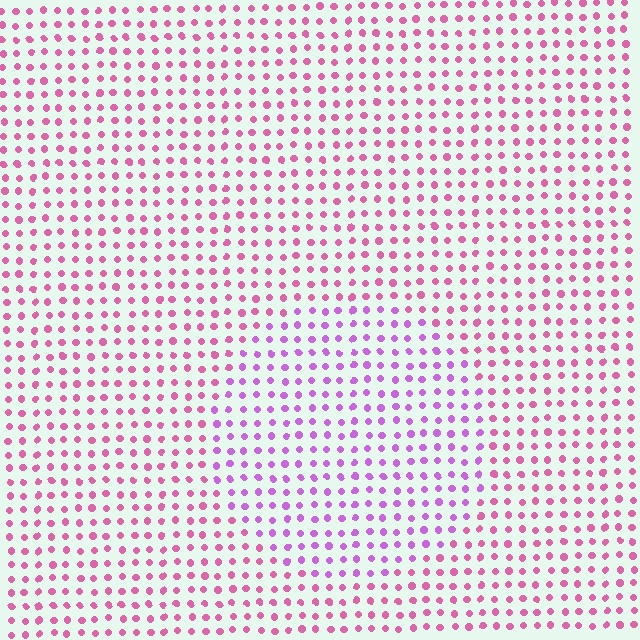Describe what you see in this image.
The image is filled with small pink elements in a uniform arrangement. A circle-shaped region is visible where the elements are tinted to a slightly different hue, forming a subtle color boundary.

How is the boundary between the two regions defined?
The boundary is defined purely by a slight shift in hue (about 35 degrees). Spacing, size, and orientation are identical on both sides.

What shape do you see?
I see a circle.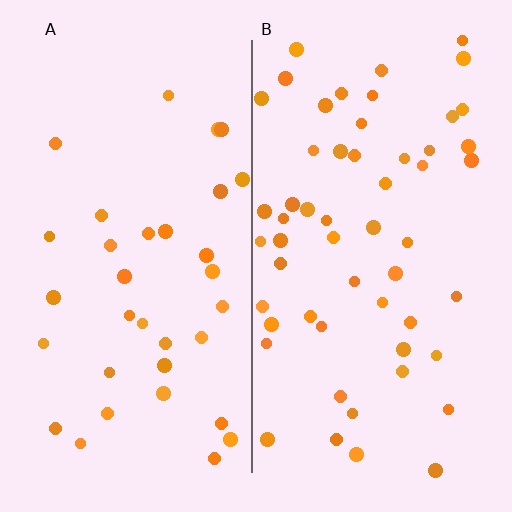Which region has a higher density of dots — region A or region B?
B (the right).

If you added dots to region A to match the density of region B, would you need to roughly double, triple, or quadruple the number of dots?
Approximately double.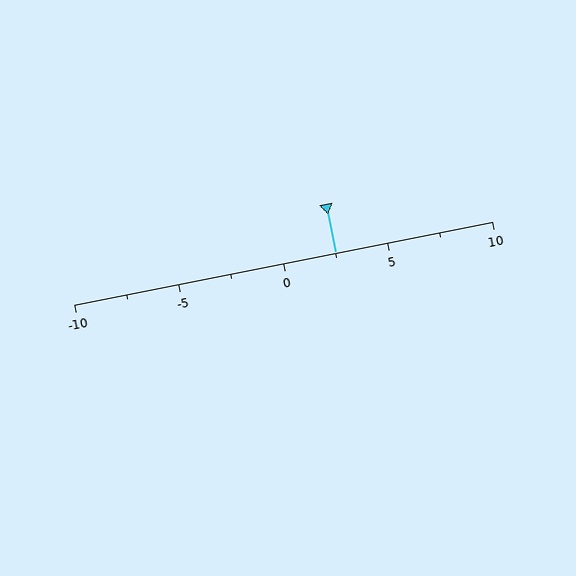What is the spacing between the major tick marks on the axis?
The major ticks are spaced 5 apart.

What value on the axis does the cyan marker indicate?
The marker indicates approximately 2.5.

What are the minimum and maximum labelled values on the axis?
The axis runs from -10 to 10.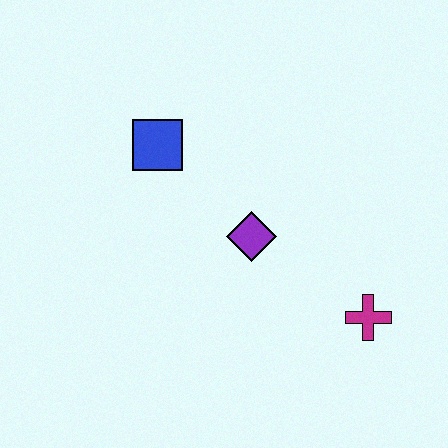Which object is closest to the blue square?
The purple diamond is closest to the blue square.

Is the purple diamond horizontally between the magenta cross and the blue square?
Yes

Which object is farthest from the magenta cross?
The blue square is farthest from the magenta cross.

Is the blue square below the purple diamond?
No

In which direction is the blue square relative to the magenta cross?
The blue square is to the left of the magenta cross.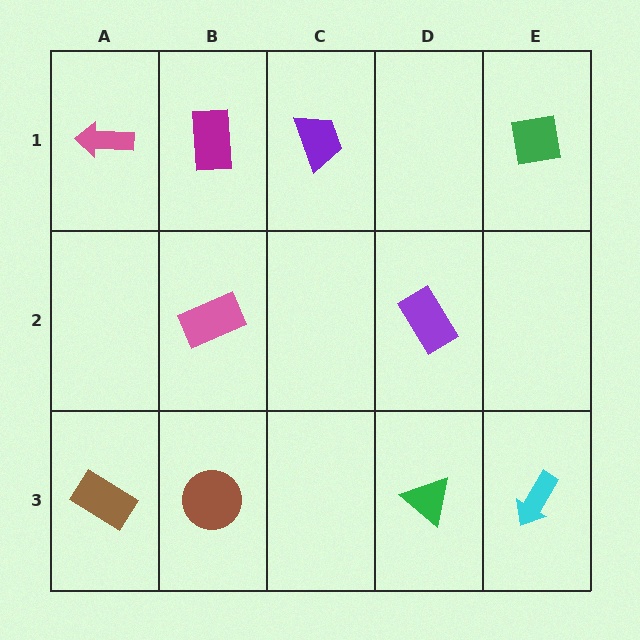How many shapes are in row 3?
4 shapes.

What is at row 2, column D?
A purple rectangle.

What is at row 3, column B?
A brown circle.